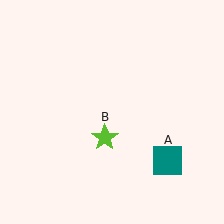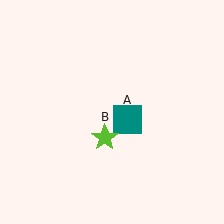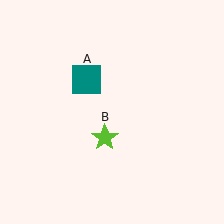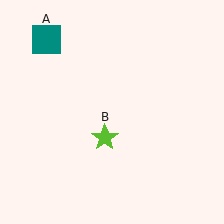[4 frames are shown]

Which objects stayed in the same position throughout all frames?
Lime star (object B) remained stationary.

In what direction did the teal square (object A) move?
The teal square (object A) moved up and to the left.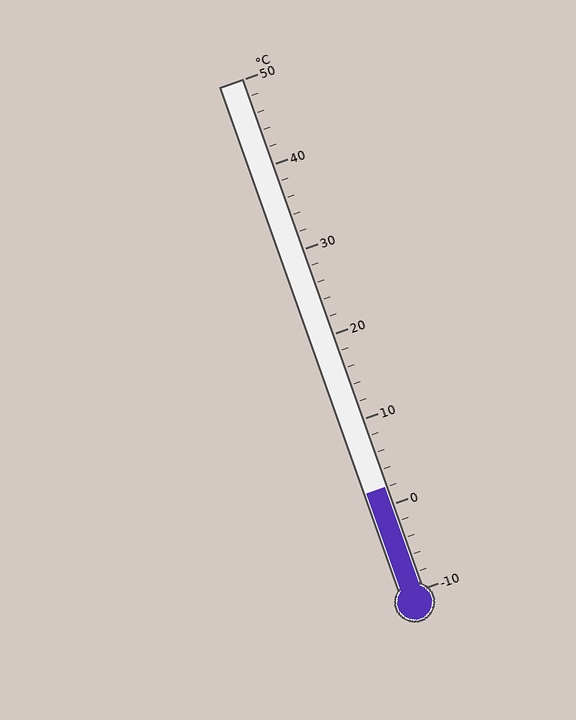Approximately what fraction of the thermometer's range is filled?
The thermometer is filled to approximately 20% of its range.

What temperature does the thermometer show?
The thermometer shows approximately 2°C.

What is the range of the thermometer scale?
The thermometer scale ranges from -10°C to 50°C.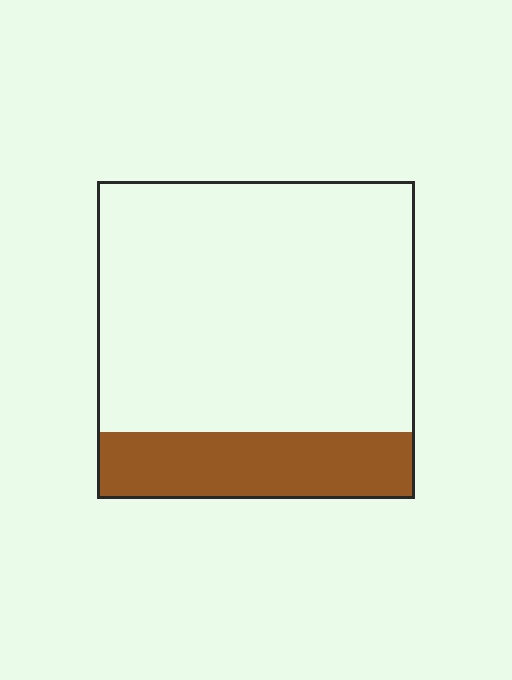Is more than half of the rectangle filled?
No.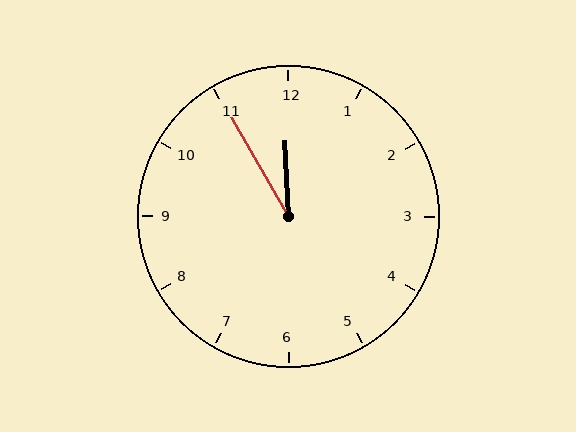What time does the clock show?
11:55.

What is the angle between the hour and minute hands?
Approximately 28 degrees.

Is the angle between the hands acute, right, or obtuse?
It is acute.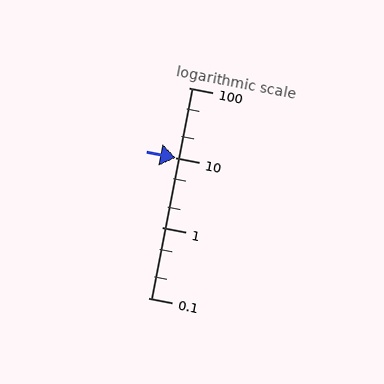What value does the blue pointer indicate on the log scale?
The pointer indicates approximately 10.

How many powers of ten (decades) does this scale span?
The scale spans 3 decades, from 0.1 to 100.